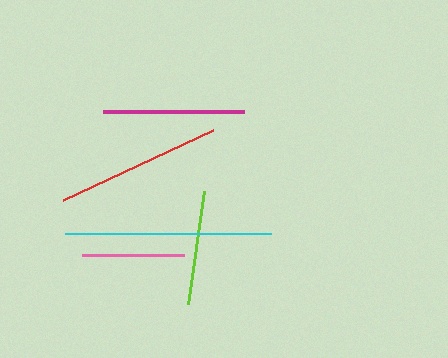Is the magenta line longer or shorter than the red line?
The red line is longer than the magenta line.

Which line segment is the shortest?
The pink line is the shortest at approximately 102 pixels.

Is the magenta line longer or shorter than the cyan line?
The cyan line is longer than the magenta line.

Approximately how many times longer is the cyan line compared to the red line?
The cyan line is approximately 1.2 times the length of the red line.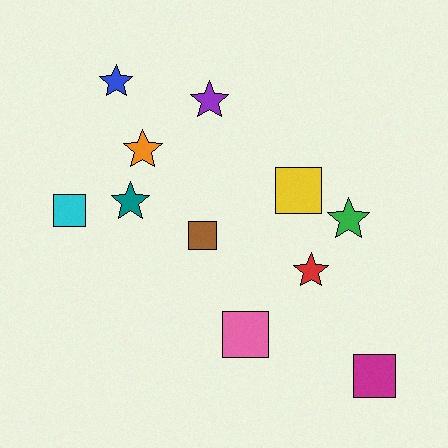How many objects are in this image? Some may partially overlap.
There are 11 objects.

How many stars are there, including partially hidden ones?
There are 6 stars.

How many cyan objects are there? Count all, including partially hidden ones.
There is 1 cyan object.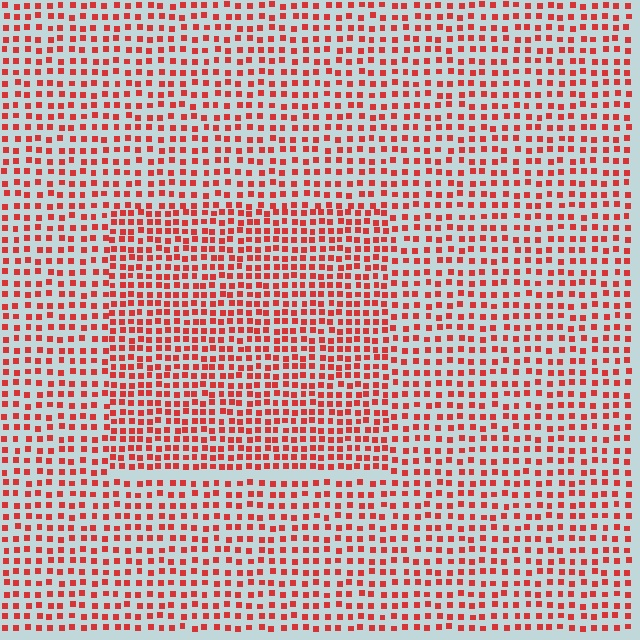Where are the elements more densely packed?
The elements are more densely packed inside the rectangle boundary.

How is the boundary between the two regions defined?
The boundary is defined by a change in element density (approximately 1.5x ratio). All elements are the same color, size, and shape.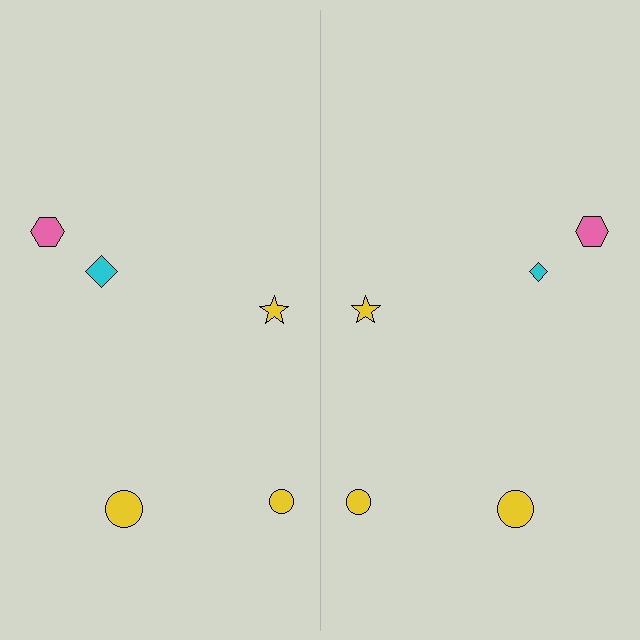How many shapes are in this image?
There are 10 shapes in this image.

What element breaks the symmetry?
The cyan diamond on the right side has a different size than its mirror counterpart.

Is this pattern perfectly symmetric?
No, the pattern is not perfectly symmetric. The cyan diamond on the right side has a different size than its mirror counterpart.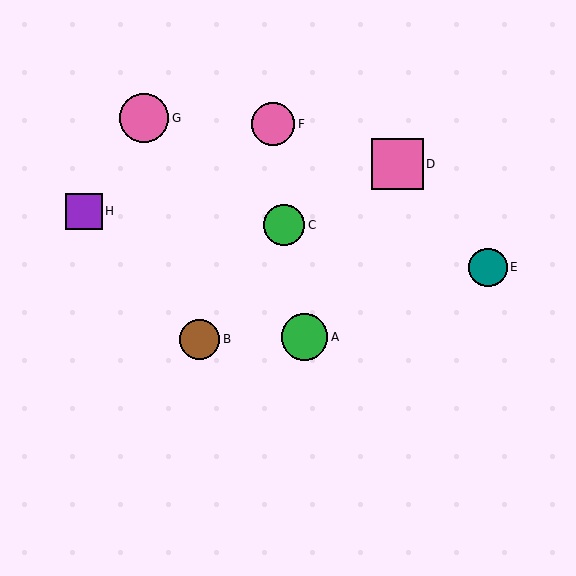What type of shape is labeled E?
Shape E is a teal circle.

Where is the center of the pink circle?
The center of the pink circle is at (273, 124).